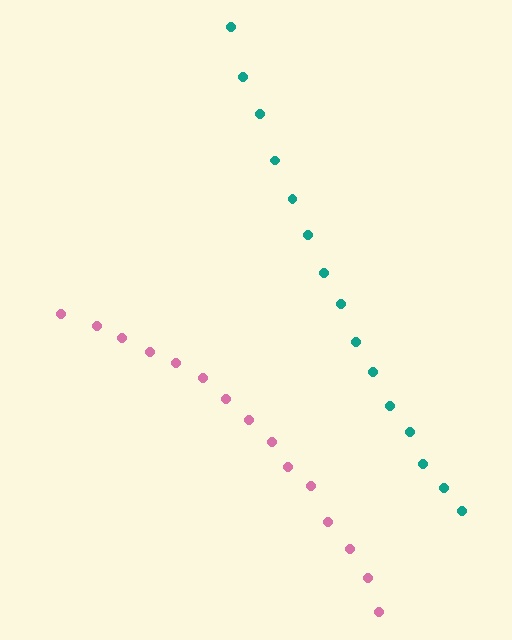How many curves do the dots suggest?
There are 2 distinct paths.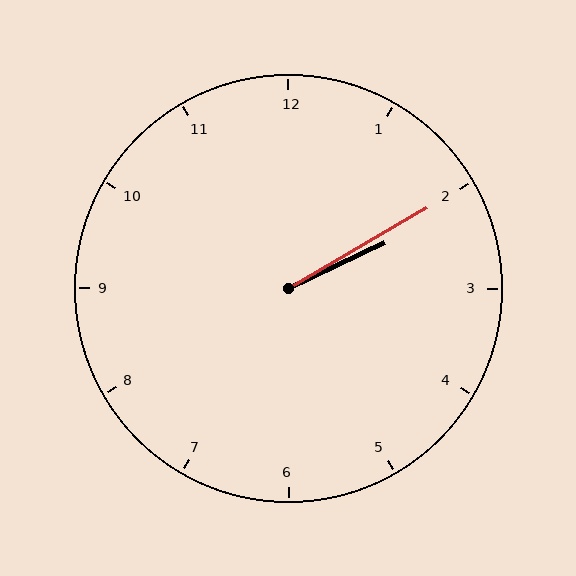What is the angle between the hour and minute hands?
Approximately 5 degrees.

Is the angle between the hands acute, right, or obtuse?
It is acute.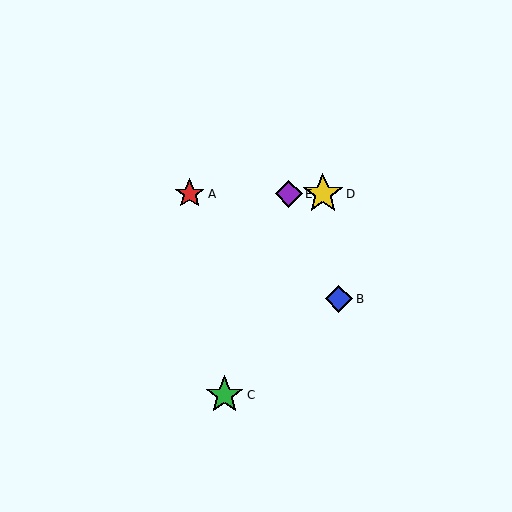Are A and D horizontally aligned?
Yes, both are at y≈194.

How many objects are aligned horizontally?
3 objects (A, D, E) are aligned horizontally.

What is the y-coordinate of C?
Object C is at y≈395.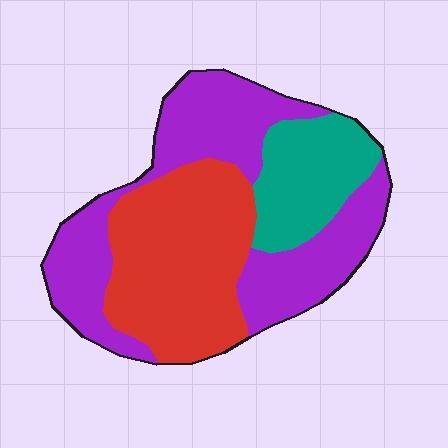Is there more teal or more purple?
Purple.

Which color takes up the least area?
Teal, at roughly 20%.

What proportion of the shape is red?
Red takes up about three eighths (3/8) of the shape.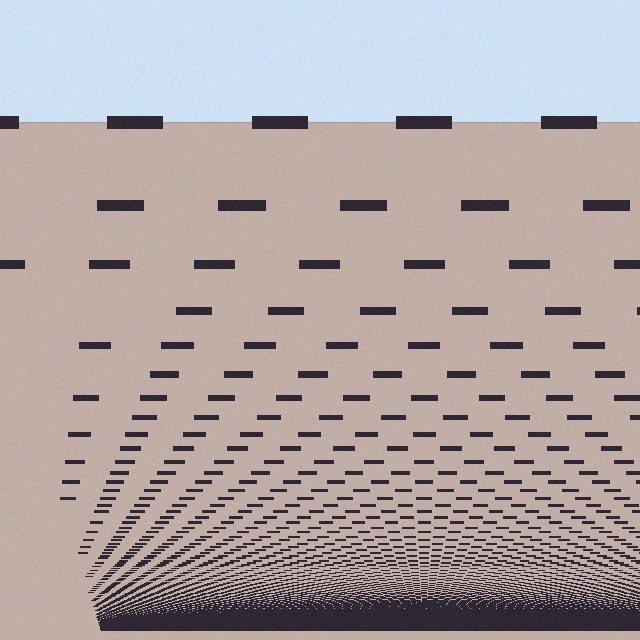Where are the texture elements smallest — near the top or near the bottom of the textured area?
Near the bottom.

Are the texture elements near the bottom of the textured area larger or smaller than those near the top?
Smaller. The gradient is inverted — elements near the bottom are smaller and denser.